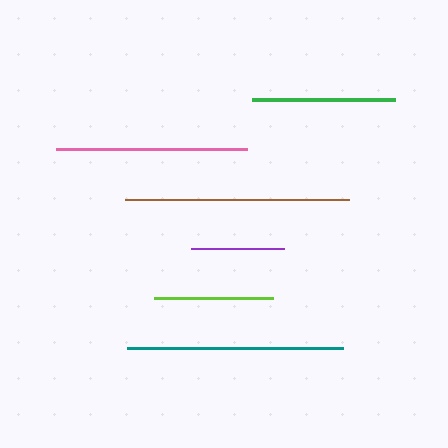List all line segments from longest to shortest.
From longest to shortest: brown, teal, pink, green, lime, purple.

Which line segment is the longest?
The brown line is the longest at approximately 224 pixels.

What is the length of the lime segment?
The lime segment is approximately 118 pixels long.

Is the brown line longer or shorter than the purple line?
The brown line is longer than the purple line.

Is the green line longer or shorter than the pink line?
The pink line is longer than the green line.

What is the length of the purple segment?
The purple segment is approximately 93 pixels long.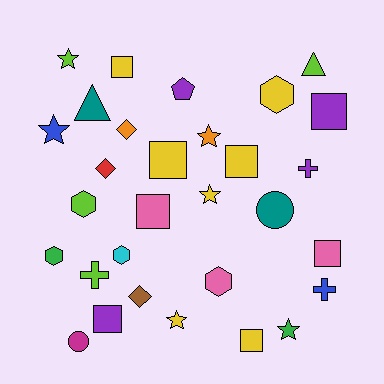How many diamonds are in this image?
There are 3 diamonds.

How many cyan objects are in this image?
There is 1 cyan object.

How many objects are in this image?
There are 30 objects.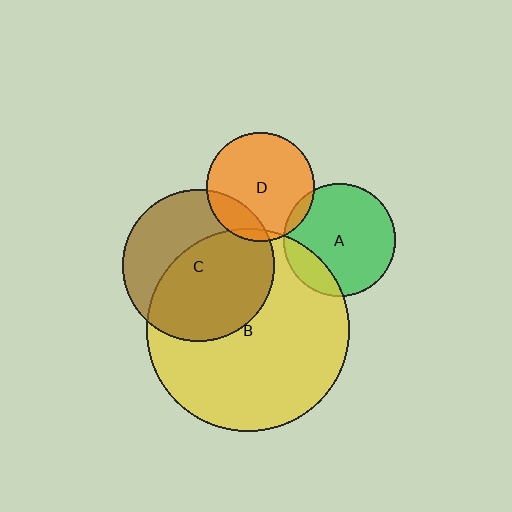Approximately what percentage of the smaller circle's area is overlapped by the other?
Approximately 60%.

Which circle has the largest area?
Circle B (yellow).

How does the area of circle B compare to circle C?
Approximately 1.8 times.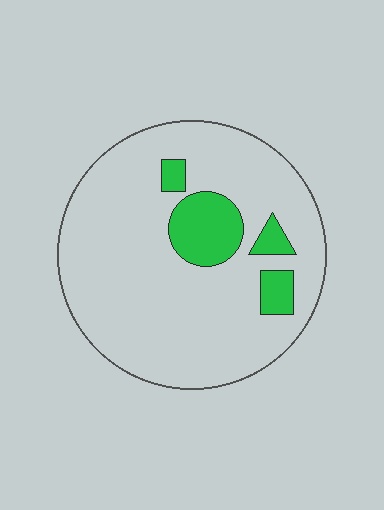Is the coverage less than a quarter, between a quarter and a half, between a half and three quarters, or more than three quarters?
Less than a quarter.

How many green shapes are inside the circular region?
4.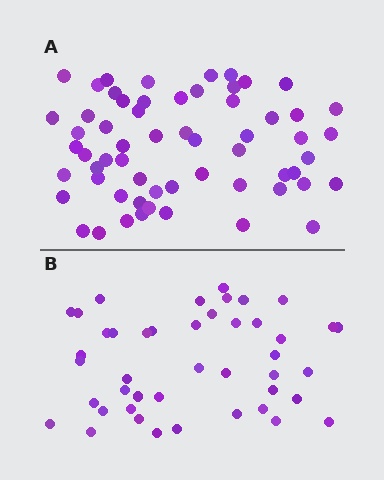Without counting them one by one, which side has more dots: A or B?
Region A (the top region) has more dots.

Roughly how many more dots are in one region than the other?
Region A has approximately 15 more dots than region B.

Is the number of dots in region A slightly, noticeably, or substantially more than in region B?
Region A has noticeably more, but not dramatically so. The ratio is roughly 1.4 to 1.